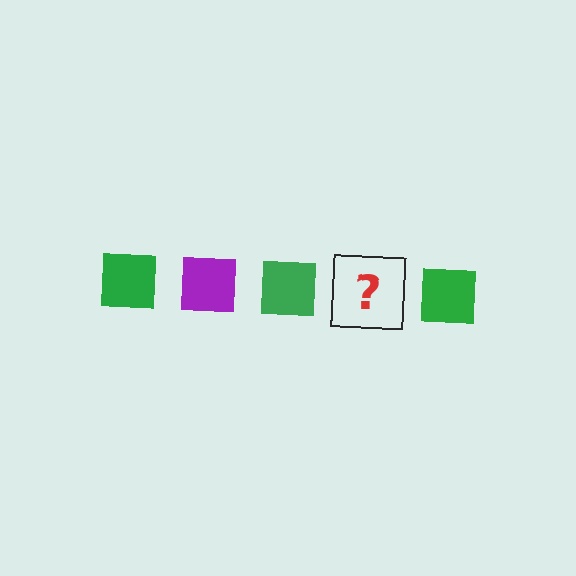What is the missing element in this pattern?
The missing element is a purple square.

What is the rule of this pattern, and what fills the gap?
The rule is that the pattern cycles through green, purple squares. The gap should be filled with a purple square.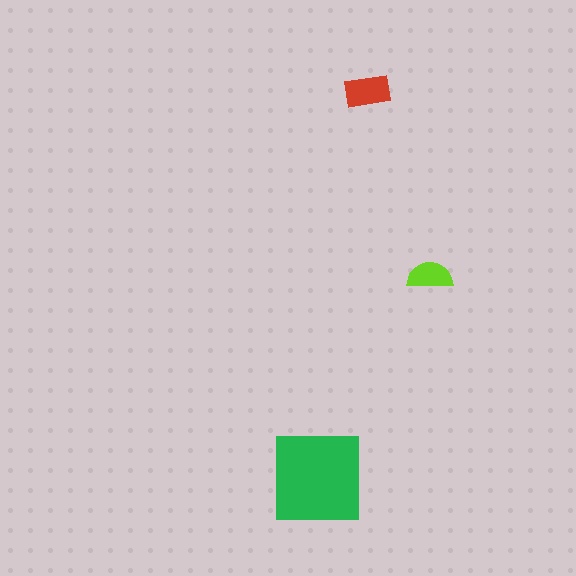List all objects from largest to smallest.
The green square, the red rectangle, the lime semicircle.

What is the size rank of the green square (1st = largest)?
1st.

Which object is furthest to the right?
The lime semicircle is rightmost.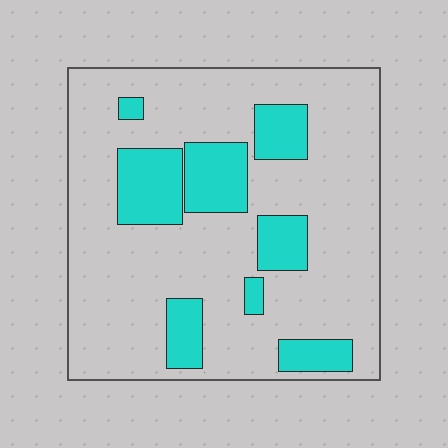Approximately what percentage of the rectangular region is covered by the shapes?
Approximately 20%.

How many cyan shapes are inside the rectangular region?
8.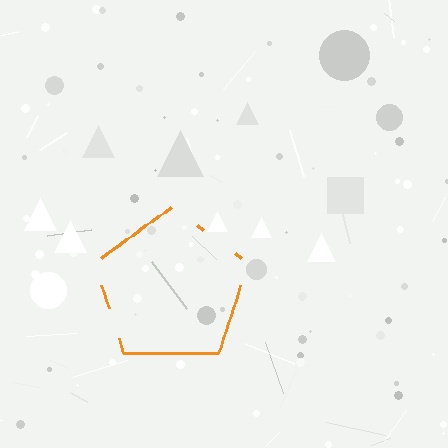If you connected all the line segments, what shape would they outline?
They would outline a pentagon.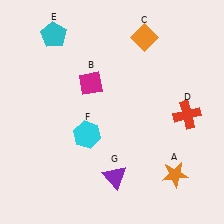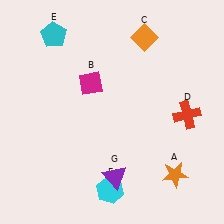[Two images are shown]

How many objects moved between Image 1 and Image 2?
1 object moved between the two images.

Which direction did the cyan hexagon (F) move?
The cyan hexagon (F) moved down.